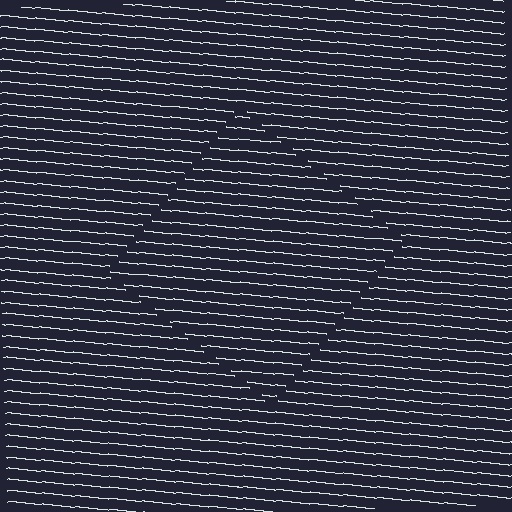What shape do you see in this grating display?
An illusory square. The interior of the shape contains the same grating, shifted by half a period — the contour is defined by the phase discontinuity where line-ends from the inner and outer gratings abut.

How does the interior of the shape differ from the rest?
The interior of the shape contains the same grating, shifted by half a period — the contour is defined by the phase discontinuity where line-ends from the inner and outer gratings abut.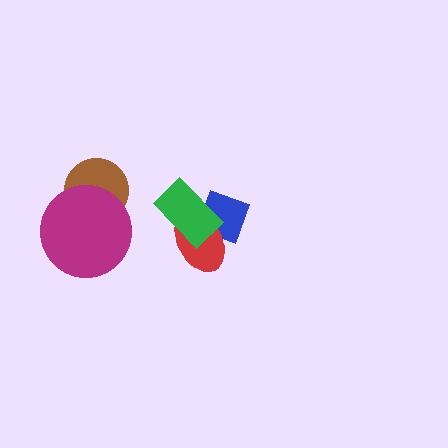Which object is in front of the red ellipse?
The green rectangle is in front of the red ellipse.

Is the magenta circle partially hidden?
No, no other shape covers it.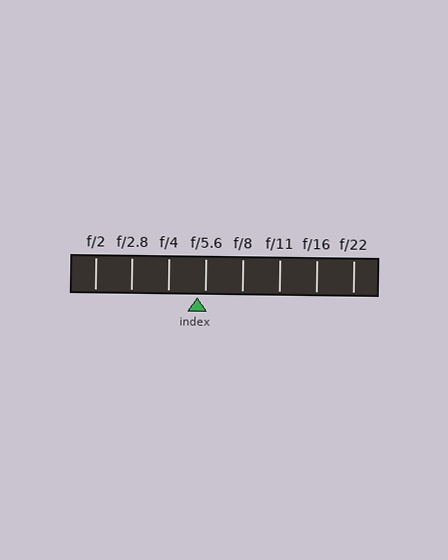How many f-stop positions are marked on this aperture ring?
There are 8 f-stop positions marked.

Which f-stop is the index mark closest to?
The index mark is closest to f/5.6.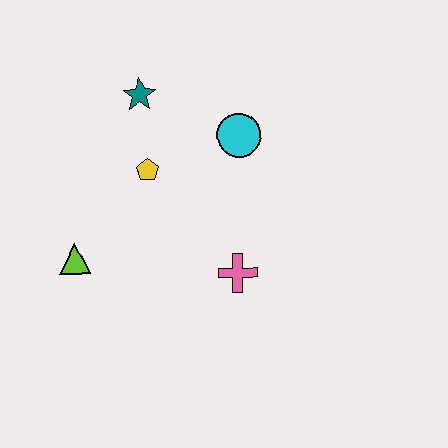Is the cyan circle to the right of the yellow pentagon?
Yes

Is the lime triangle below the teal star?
Yes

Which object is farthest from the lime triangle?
The cyan circle is farthest from the lime triangle.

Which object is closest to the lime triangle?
The yellow pentagon is closest to the lime triangle.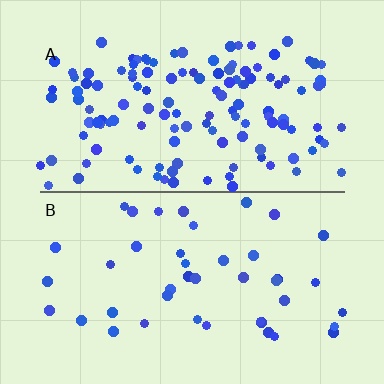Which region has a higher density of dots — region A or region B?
A (the top).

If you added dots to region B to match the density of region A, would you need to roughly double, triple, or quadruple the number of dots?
Approximately triple.